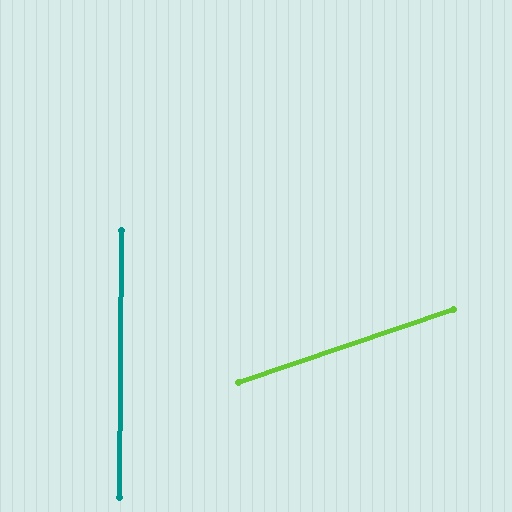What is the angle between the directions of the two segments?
Approximately 71 degrees.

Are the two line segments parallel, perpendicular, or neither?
Neither parallel nor perpendicular — they differ by about 71°.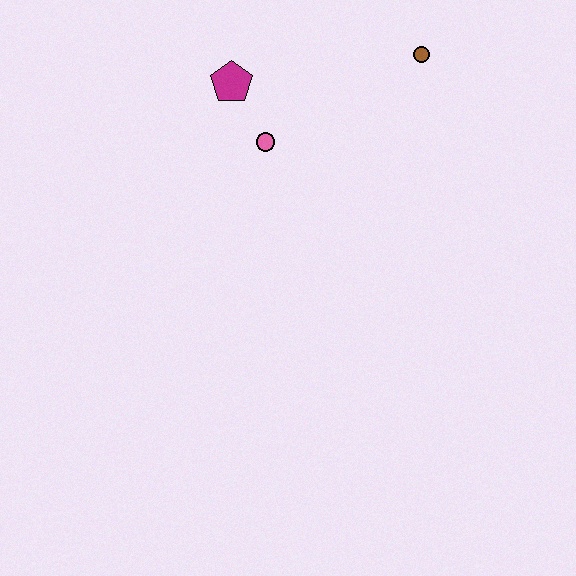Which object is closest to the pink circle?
The magenta pentagon is closest to the pink circle.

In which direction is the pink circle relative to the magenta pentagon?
The pink circle is below the magenta pentagon.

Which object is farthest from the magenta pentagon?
The brown circle is farthest from the magenta pentagon.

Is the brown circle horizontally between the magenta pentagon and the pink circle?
No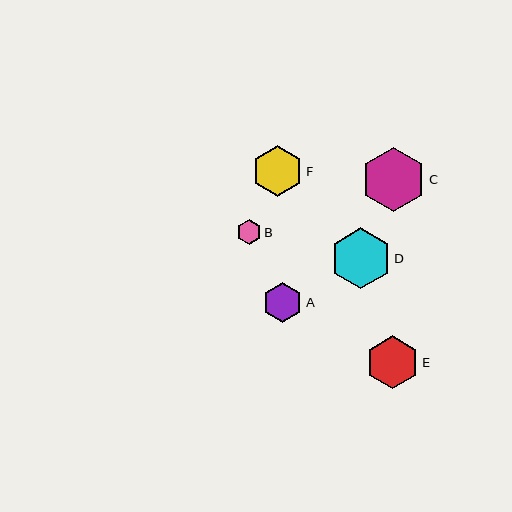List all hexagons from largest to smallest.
From largest to smallest: C, D, E, F, A, B.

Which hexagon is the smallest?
Hexagon B is the smallest with a size of approximately 24 pixels.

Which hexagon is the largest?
Hexagon C is the largest with a size of approximately 64 pixels.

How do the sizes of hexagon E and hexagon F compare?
Hexagon E and hexagon F are approximately the same size.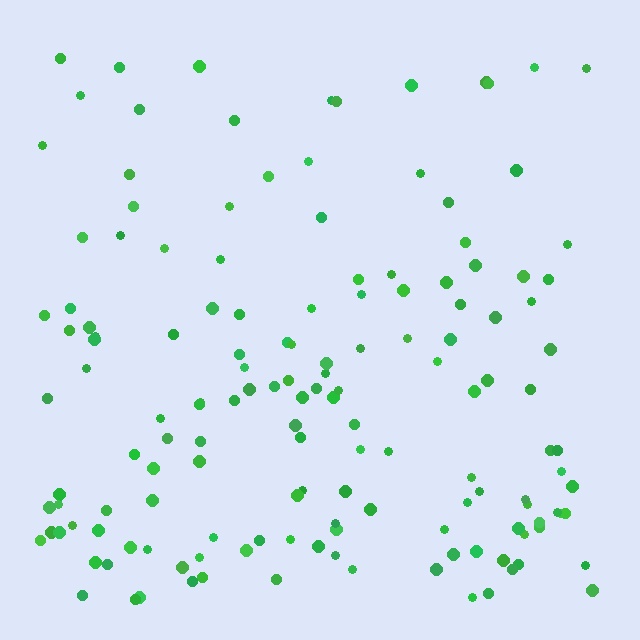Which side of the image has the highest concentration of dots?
The bottom.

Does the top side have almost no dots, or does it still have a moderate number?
Still a moderate number, just noticeably fewer than the bottom.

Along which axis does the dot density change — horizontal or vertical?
Vertical.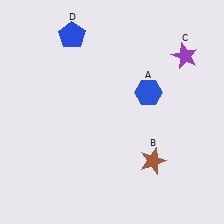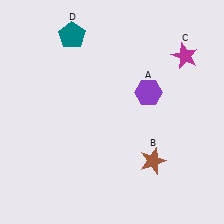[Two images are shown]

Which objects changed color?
A changed from blue to purple. C changed from purple to magenta. D changed from blue to teal.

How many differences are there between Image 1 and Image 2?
There are 3 differences between the two images.